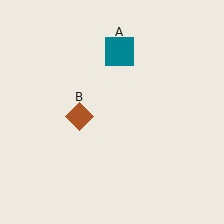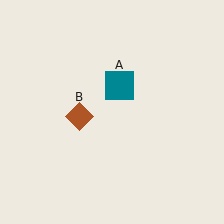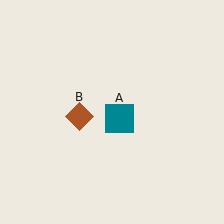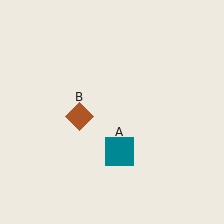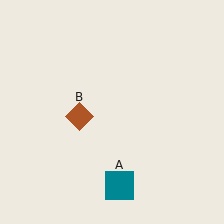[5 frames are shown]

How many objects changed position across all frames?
1 object changed position: teal square (object A).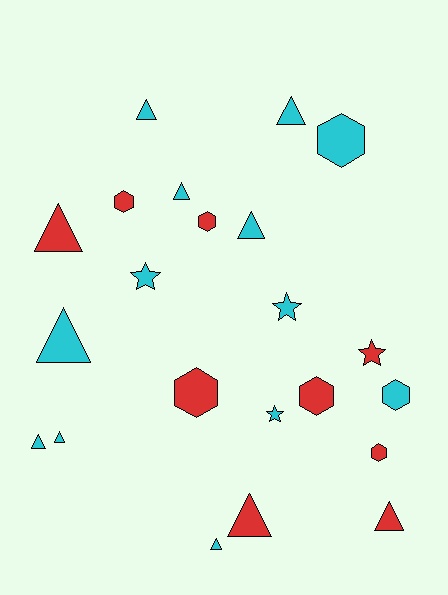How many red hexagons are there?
There are 5 red hexagons.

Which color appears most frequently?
Cyan, with 13 objects.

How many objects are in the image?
There are 22 objects.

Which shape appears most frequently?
Triangle, with 11 objects.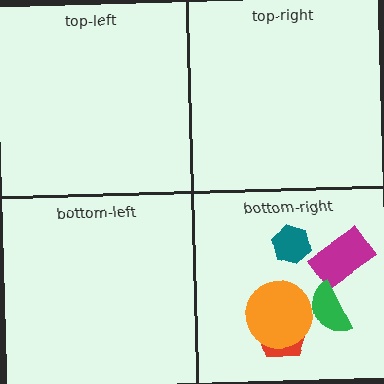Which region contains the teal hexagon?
The bottom-right region.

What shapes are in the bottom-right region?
The red pentagon, the orange circle, the magenta rectangle, the teal hexagon, the green semicircle.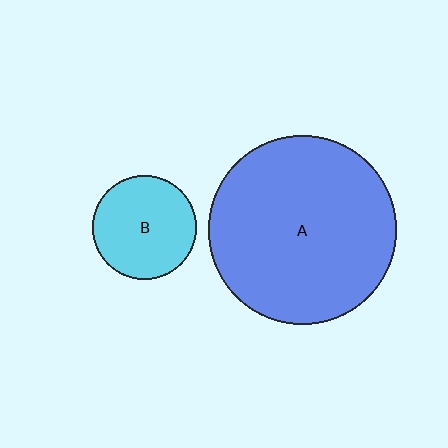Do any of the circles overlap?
No, none of the circles overlap.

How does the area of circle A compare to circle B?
Approximately 3.3 times.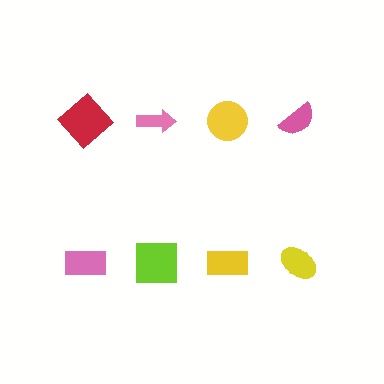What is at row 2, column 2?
A lime square.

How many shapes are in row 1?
4 shapes.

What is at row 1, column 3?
A yellow circle.